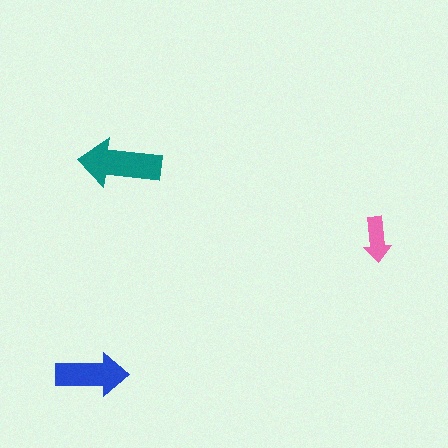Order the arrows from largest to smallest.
the teal one, the blue one, the pink one.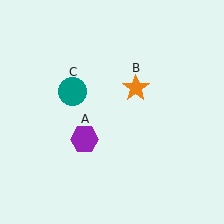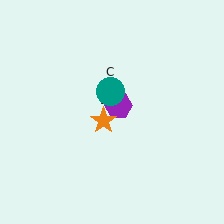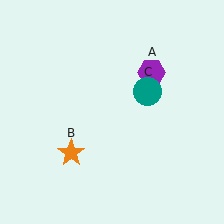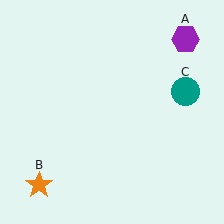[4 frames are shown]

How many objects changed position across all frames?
3 objects changed position: purple hexagon (object A), orange star (object B), teal circle (object C).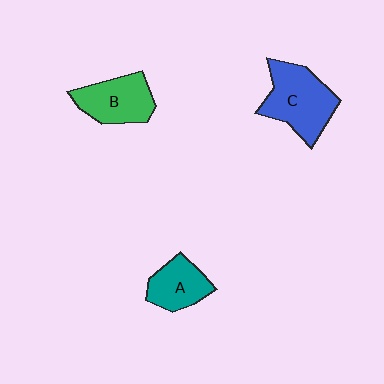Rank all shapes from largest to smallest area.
From largest to smallest: C (blue), B (green), A (teal).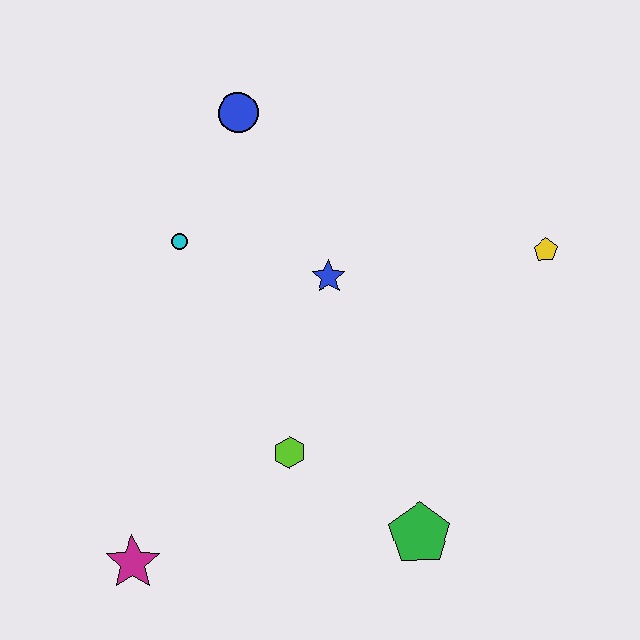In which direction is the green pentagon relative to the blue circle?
The green pentagon is below the blue circle.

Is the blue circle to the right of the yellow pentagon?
No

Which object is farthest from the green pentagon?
The blue circle is farthest from the green pentagon.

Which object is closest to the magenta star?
The lime hexagon is closest to the magenta star.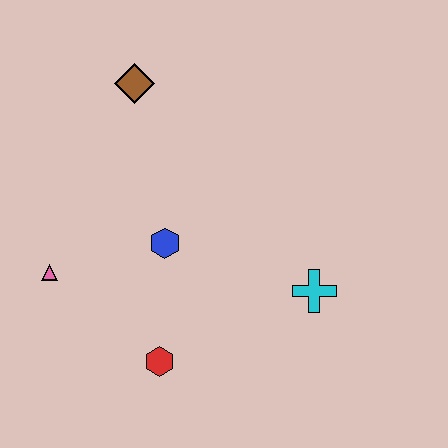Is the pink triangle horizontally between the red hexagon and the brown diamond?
No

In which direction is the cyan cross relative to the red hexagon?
The cyan cross is to the right of the red hexagon.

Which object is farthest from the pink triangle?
The cyan cross is farthest from the pink triangle.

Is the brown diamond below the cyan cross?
No